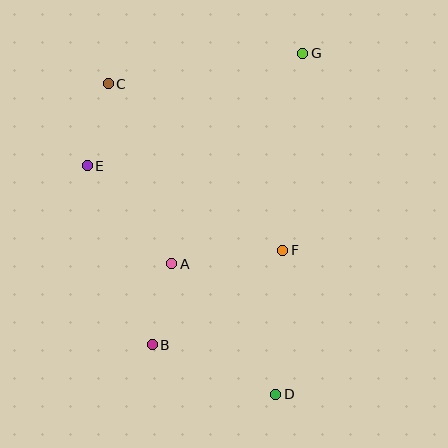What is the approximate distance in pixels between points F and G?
The distance between F and G is approximately 198 pixels.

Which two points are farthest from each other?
Points C and D are farthest from each other.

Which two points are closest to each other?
Points A and B are closest to each other.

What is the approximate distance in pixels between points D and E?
The distance between D and E is approximately 296 pixels.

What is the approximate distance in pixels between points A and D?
The distance between A and D is approximately 167 pixels.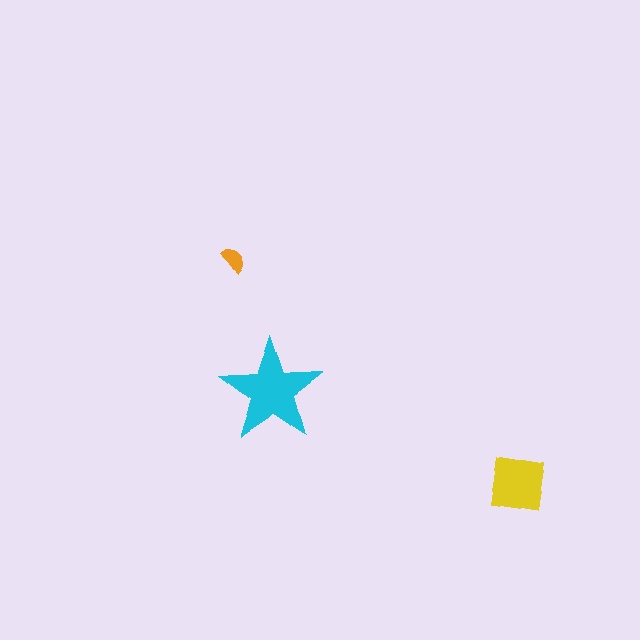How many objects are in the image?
There are 3 objects in the image.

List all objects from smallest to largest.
The orange semicircle, the yellow square, the cyan star.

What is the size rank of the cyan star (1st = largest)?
1st.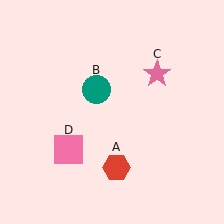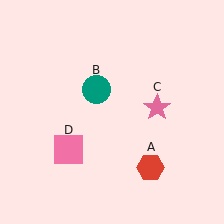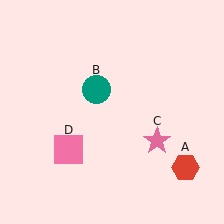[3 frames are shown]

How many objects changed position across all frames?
2 objects changed position: red hexagon (object A), pink star (object C).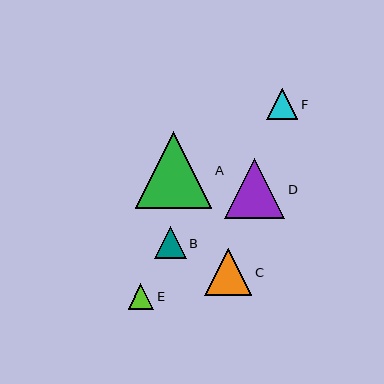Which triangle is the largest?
Triangle A is the largest with a size of approximately 77 pixels.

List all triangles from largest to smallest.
From largest to smallest: A, D, C, B, F, E.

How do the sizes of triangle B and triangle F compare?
Triangle B and triangle F are approximately the same size.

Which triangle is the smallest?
Triangle E is the smallest with a size of approximately 26 pixels.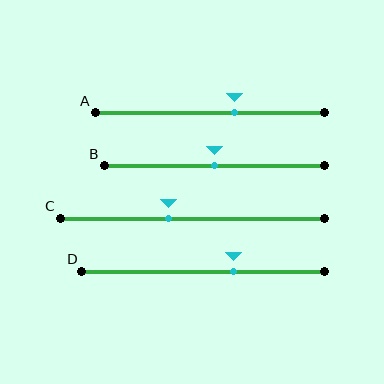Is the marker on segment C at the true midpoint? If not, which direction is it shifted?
No, the marker on segment C is shifted to the left by about 9% of the segment length.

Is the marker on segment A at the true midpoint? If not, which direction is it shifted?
No, the marker on segment A is shifted to the right by about 11% of the segment length.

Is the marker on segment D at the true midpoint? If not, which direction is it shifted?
No, the marker on segment D is shifted to the right by about 13% of the segment length.